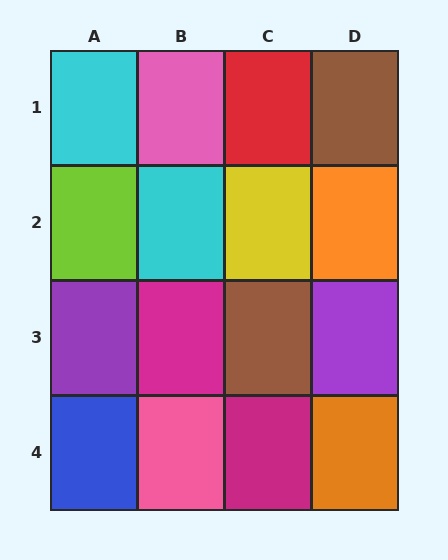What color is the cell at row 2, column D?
Orange.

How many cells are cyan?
2 cells are cyan.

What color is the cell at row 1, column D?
Brown.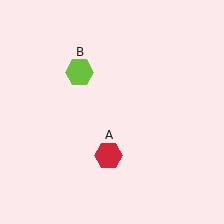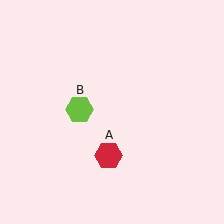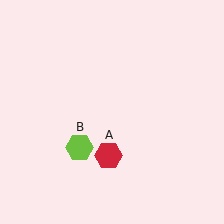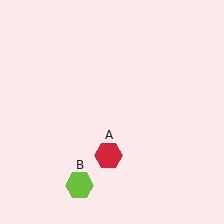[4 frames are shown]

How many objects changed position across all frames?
1 object changed position: lime hexagon (object B).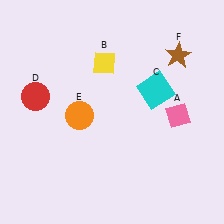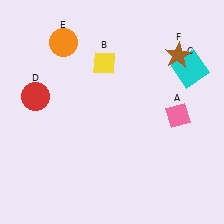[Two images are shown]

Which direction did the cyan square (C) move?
The cyan square (C) moved right.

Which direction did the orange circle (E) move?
The orange circle (E) moved up.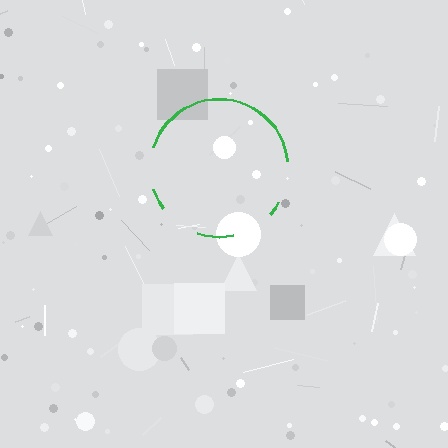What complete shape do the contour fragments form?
The contour fragments form a circle.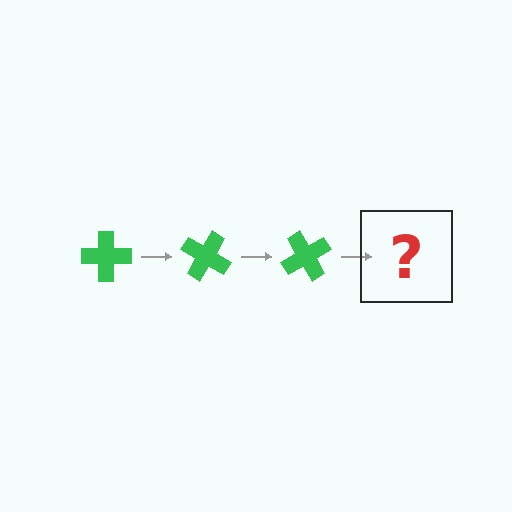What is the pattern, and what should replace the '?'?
The pattern is that the cross rotates 30 degrees each step. The '?' should be a green cross rotated 90 degrees.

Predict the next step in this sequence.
The next step is a green cross rotated 90 degrees.